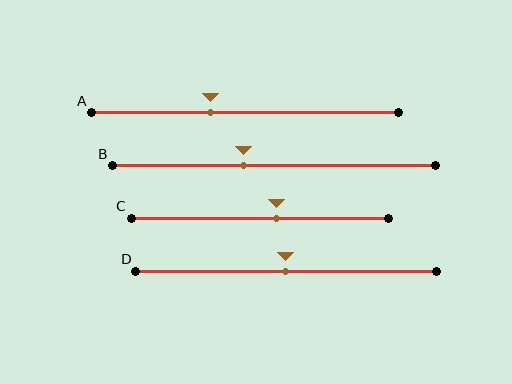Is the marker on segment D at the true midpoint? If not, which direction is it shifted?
Yes, the marker on segment D is at the true midpoint.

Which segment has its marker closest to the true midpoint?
Segment D has its marker closest to the true midpoint.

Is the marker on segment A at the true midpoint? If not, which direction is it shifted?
No, the marker on segment A is shifted to the left by about 11% of the segment length.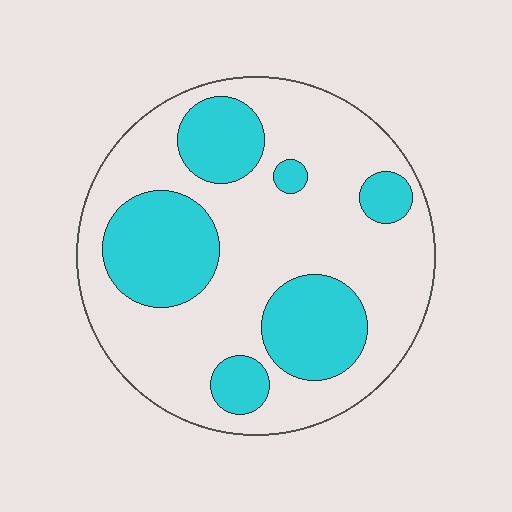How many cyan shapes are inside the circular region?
6.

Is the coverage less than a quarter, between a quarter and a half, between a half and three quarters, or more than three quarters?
Between a quarter and a half.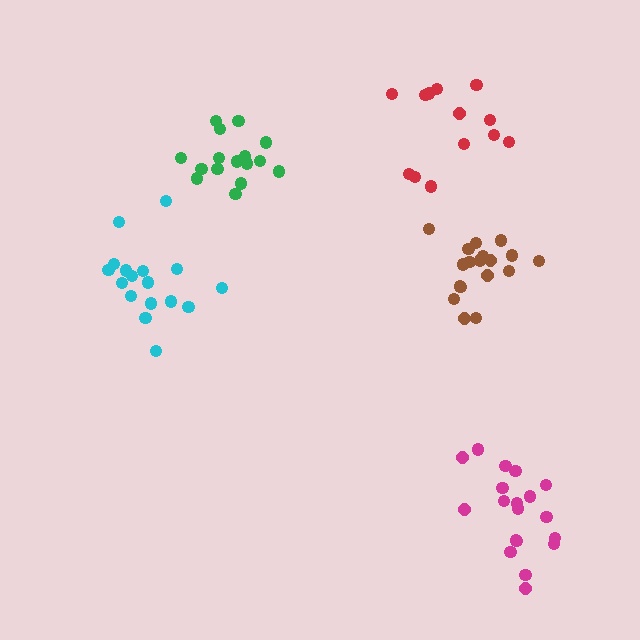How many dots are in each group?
Group 1: 17 dots, Group 2: 18 dots, Group 3: 14 dots, Group 4: 19 dots, Group 5: 16 dots (84 total).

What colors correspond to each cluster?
The clusters are colored: cyan, brown, red, magenta, green.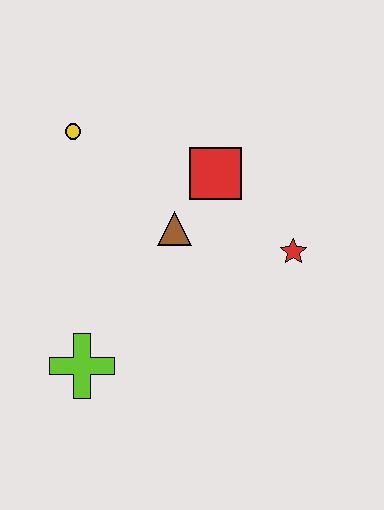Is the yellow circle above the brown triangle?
Yes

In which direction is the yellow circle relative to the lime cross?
The yellow circle is above the lime cross.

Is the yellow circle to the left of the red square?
Yes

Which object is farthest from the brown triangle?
The lime cross is farthest from the brown triangle.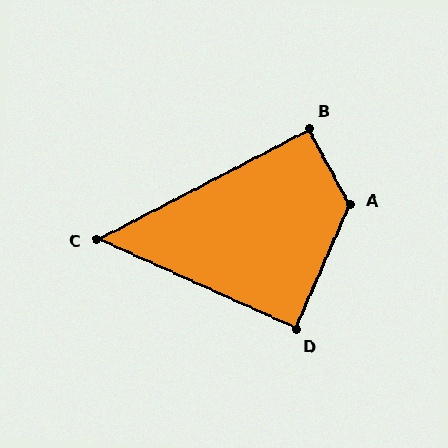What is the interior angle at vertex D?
Approximately 89 degrees (approximately right).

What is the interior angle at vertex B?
Approximately 91 degrees (approximately right).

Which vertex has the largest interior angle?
A, at approximately 128 degrees.